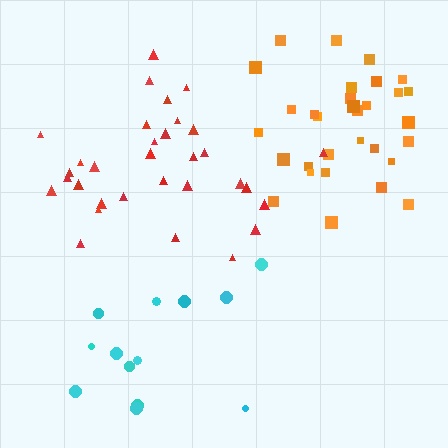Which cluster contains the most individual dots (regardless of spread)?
Orange (32).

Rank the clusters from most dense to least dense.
orange, red, cyan.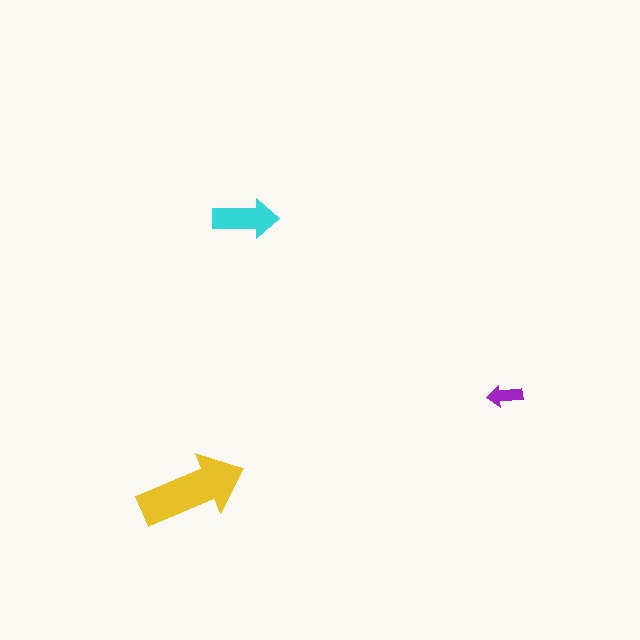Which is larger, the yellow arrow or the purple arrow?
The yellow one.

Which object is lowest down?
The yellow arrow is bottommost.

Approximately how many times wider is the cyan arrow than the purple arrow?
About 2 times wider.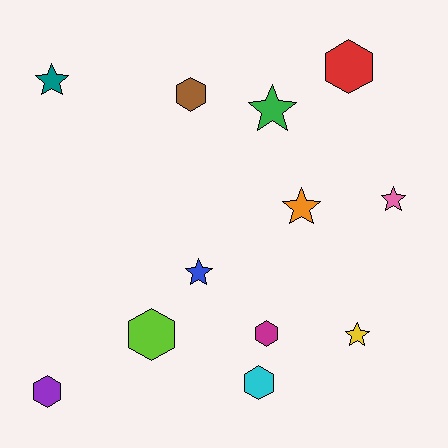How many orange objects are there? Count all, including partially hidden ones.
There is 1 orange object.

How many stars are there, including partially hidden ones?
There are 6 stars.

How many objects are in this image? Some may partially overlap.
There are 12 objects.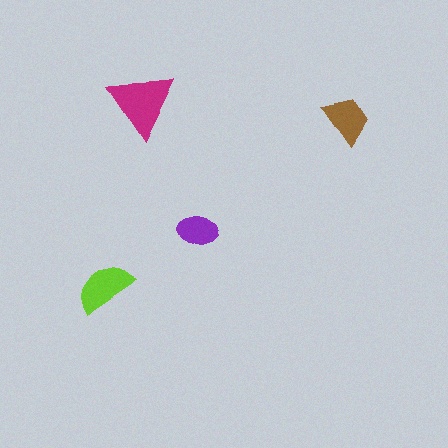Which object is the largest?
The magenta triangle.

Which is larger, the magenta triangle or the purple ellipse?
The magenta triangle.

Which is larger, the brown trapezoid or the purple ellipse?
The brown trapezoid.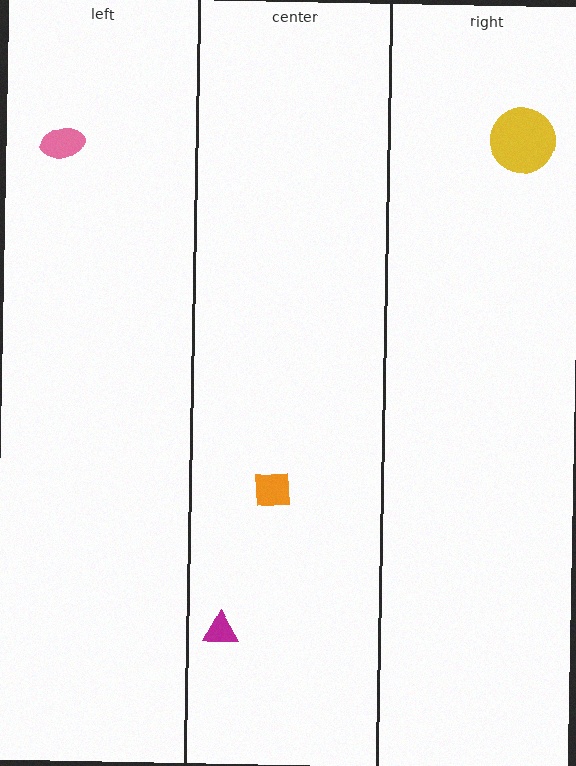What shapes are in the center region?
The orange square, the magenta triangle.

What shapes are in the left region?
The pink ellipse.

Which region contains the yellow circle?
The right region.